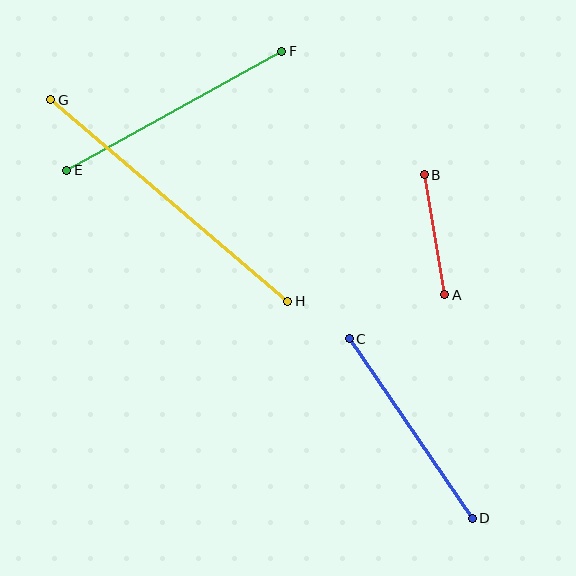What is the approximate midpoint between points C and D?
The midpoint is at approximately (411, 428) pixels.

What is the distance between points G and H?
The distance is approximately 311 pixels.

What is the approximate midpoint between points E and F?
The midpoint is at approximately (174, 111) pixels.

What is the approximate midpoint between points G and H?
The midpoint is at approximately (169, 200) pixels.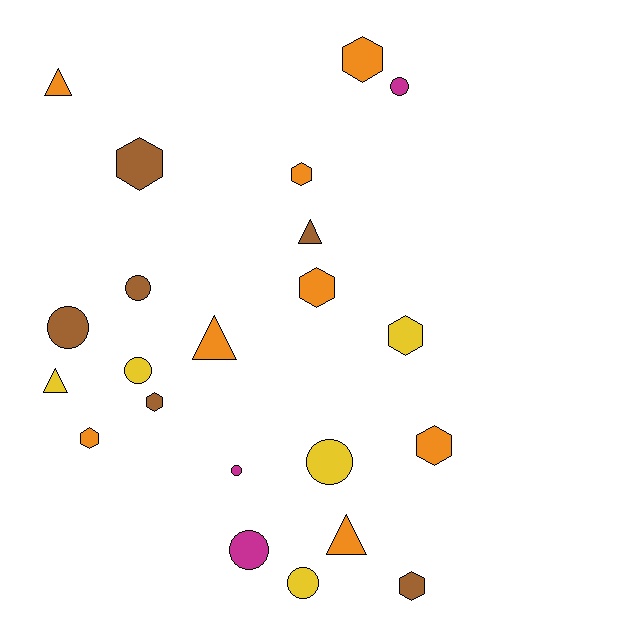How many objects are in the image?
There are 22 objects.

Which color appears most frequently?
Orange, with 8 objects.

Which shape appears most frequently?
Hexagon, with 9 objects.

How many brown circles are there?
There are 2 brown circles.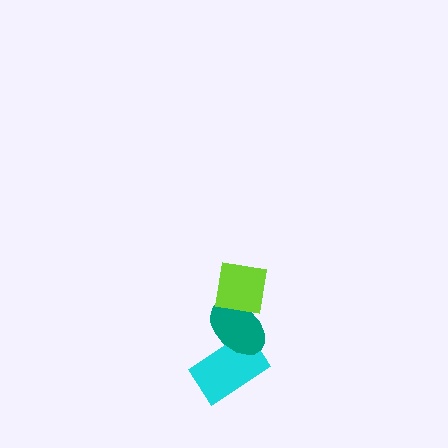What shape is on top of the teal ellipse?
The lime square is on top of the teal ellipse.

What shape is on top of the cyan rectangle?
The teal ellipse is on top of the cyan rectangle.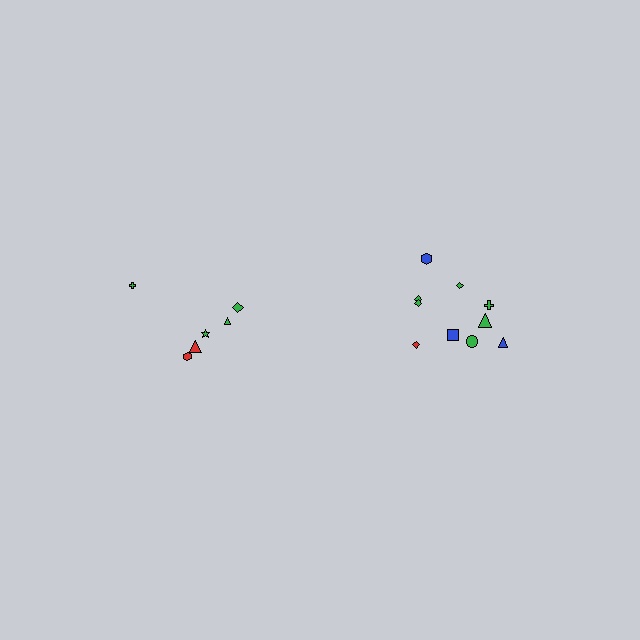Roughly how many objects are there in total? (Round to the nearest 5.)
Roughly 15 objects in total.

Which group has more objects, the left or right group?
The right group.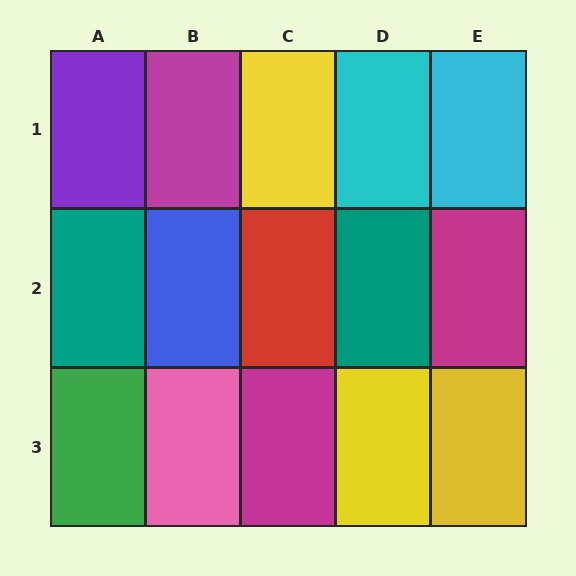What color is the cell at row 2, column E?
Magenta.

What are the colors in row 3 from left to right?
Green, pink, magenta, yellow, yellow.